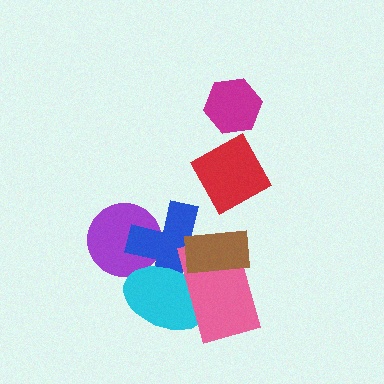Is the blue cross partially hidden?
Yes, it is partially covered by another shape.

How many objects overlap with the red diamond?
0 objects overlap with the red diamond.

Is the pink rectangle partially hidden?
Yes, it is partially covered by another shape.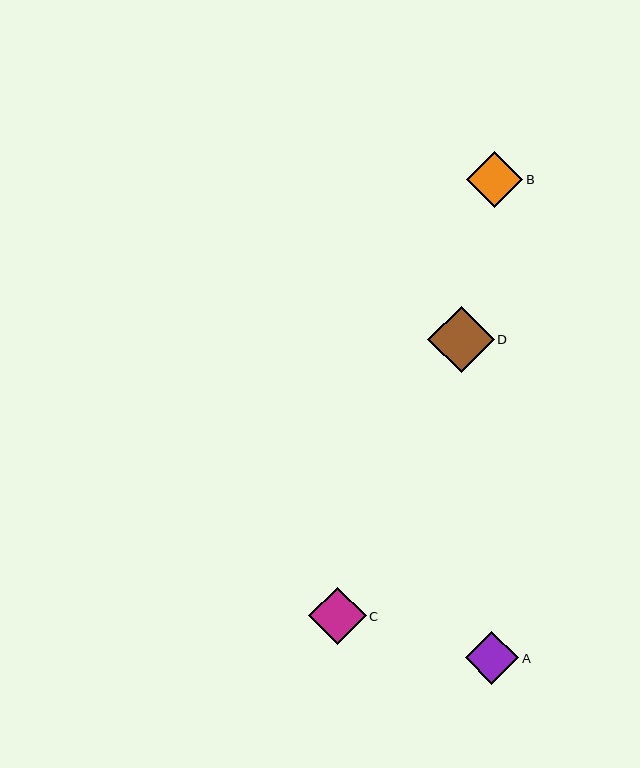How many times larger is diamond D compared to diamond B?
Diamond D is approximately 1.2 times the size of diamond B.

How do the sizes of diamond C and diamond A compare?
Diamond C and diamond A are approximately the same size.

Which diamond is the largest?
Diamond D is the largest with a size of approximately 66 pixels.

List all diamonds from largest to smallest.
From largest to smallest: D, C, B, A.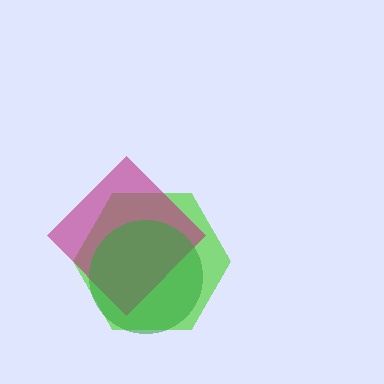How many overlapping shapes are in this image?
There are 3 overlapping shapes in the image.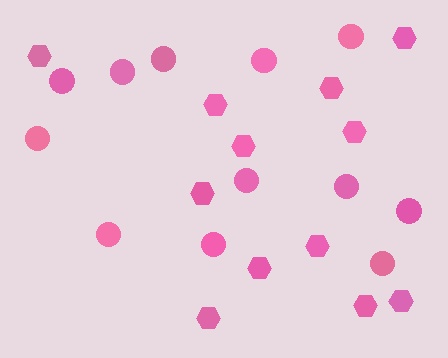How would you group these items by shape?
There are 2 groups: one group of circles (12) and one group of hexagons (12).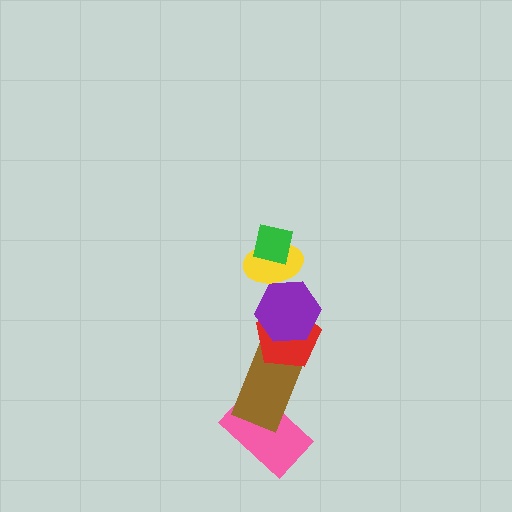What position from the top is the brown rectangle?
The brown rectangle is 5th from the top.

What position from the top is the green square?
The green square is 1st from the top.